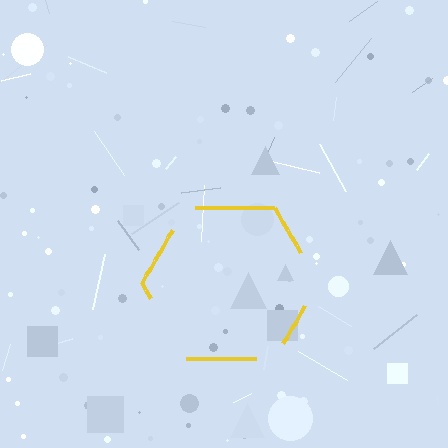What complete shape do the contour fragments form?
The contour fragments form a hexagon.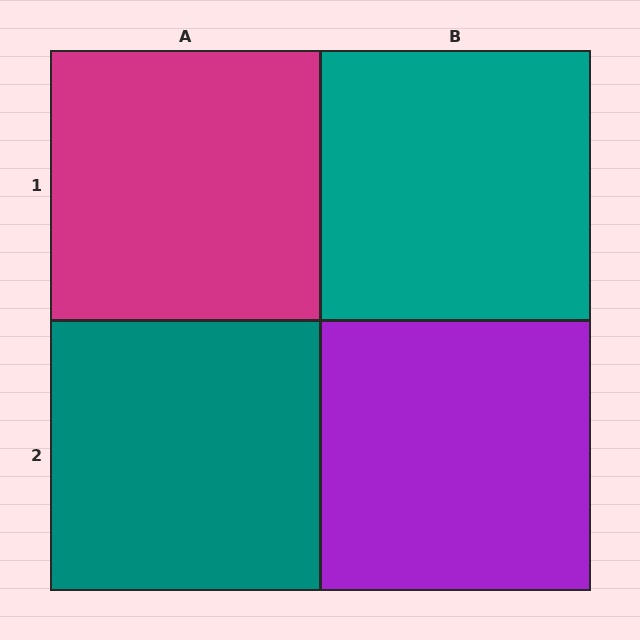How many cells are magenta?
1 cell is magenta.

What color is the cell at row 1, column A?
Magenta.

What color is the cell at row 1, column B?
Teal.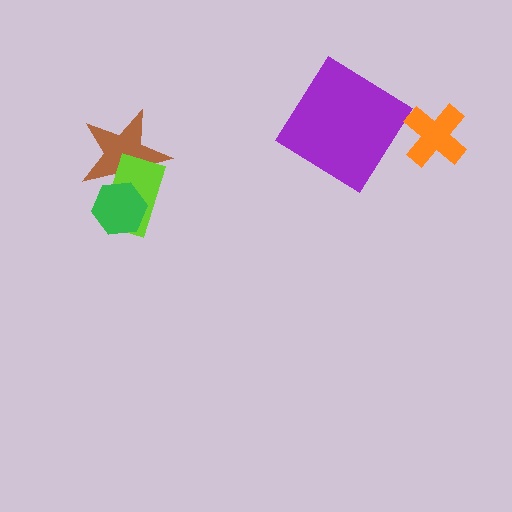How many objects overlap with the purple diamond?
0 objects overlap with the purple diamond.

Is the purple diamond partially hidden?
No, no other shape covers it.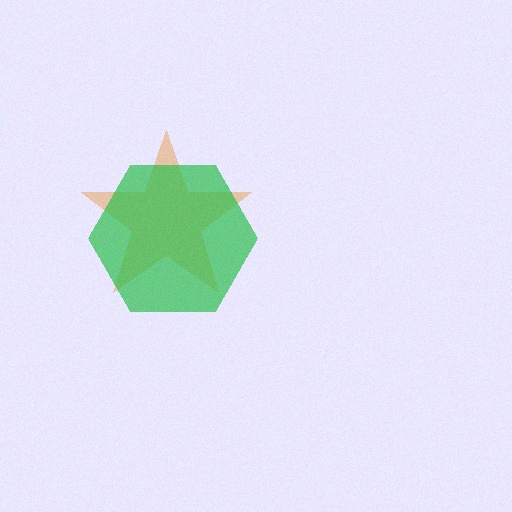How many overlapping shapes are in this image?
There are 2 overlapping shapes in the image.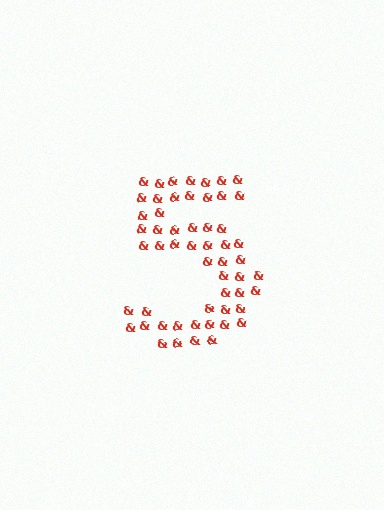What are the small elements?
The small elements are ampersands.